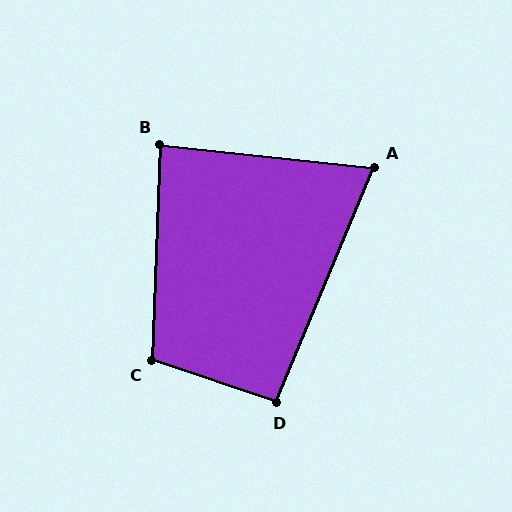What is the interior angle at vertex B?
Approximately 86 degrees (approximately right).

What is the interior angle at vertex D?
Approximately 94 degrees (approximately right).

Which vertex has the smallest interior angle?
A, at approximately 73 degrees.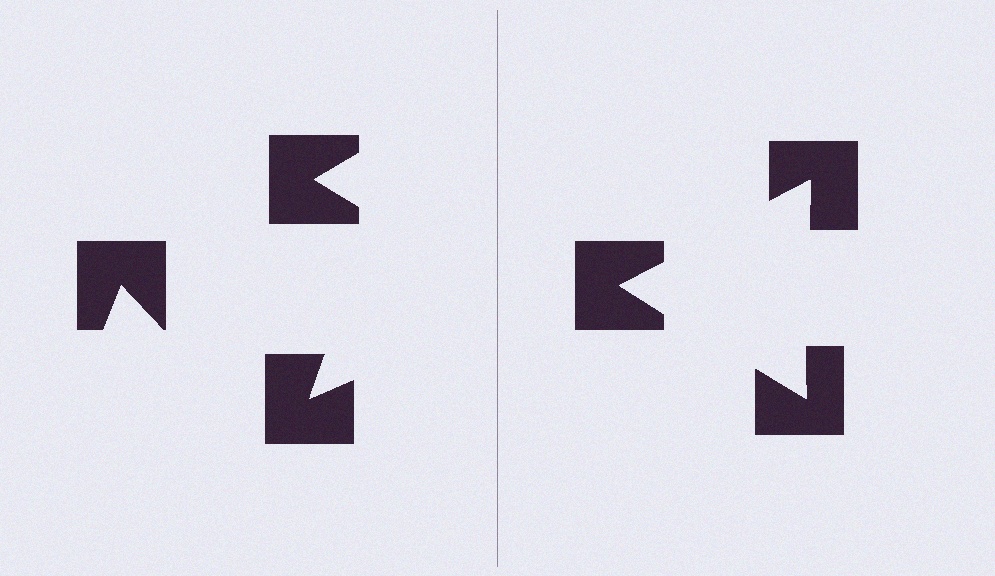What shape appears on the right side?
An illusory triangle.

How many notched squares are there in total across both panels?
6 — 3 on each side.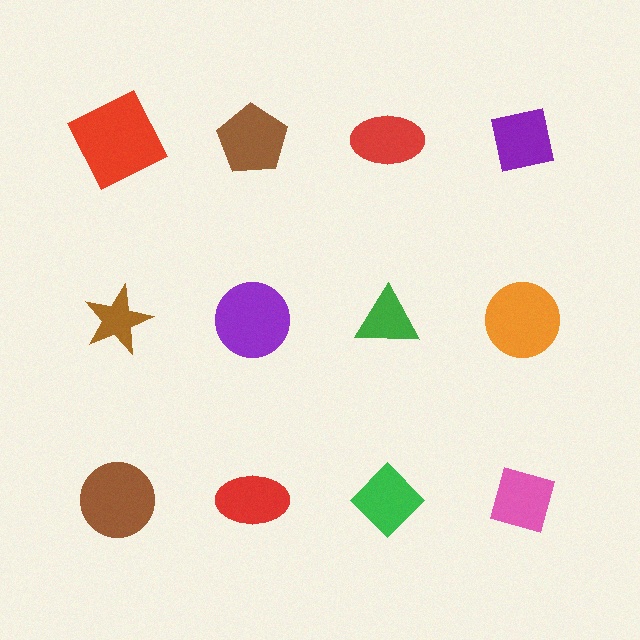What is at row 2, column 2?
A purple circle.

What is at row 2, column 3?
A green triangle.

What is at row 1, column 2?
A brown pentagon.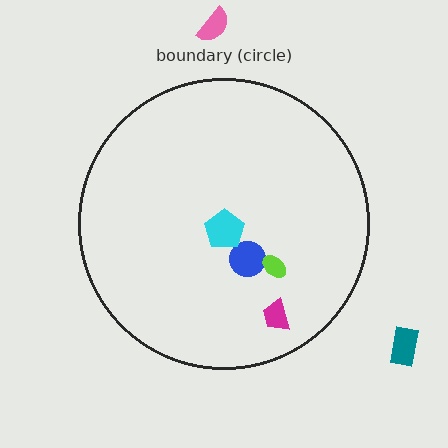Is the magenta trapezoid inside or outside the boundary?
Inside.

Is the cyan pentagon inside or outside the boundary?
Inside.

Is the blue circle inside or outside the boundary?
Inside.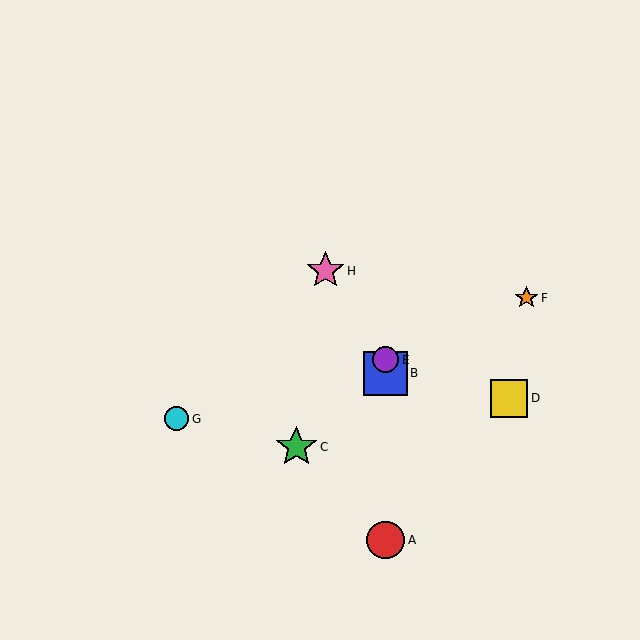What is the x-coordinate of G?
Object G is at x≈177.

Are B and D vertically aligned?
No, B is at x≈386 and D is at x≈509.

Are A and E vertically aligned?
Yes, both are at x≈386.